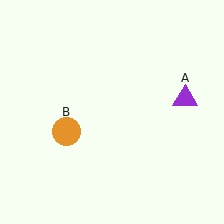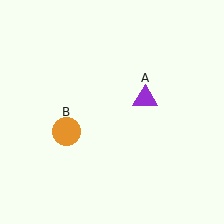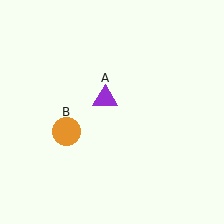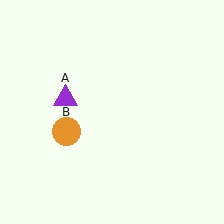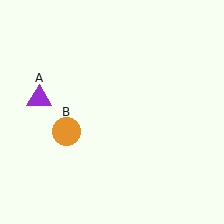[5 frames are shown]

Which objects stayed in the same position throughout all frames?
Orange circle (object B) remained stationary.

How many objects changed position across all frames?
1 object changed position: purple triangle (object A).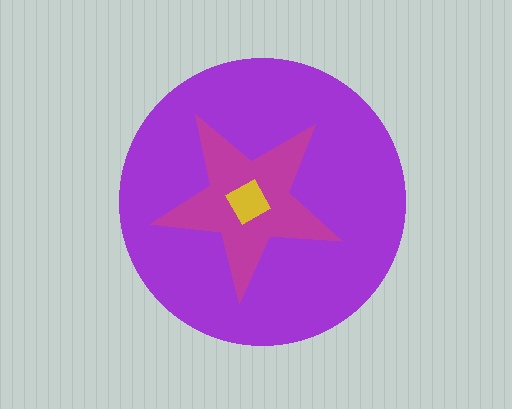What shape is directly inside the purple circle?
The magenta star.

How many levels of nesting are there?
3.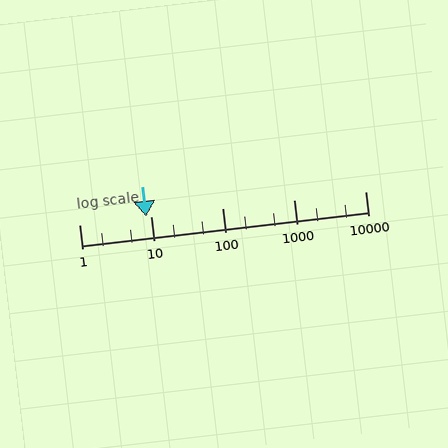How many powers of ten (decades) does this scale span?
The scale spans 4 decades, from 1 to 10000.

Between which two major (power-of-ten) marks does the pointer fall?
The pointer is between 1 and 10.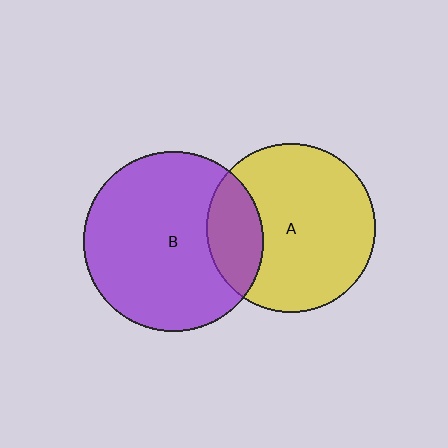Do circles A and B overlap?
Yes.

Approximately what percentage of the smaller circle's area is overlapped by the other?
Approximately 20%.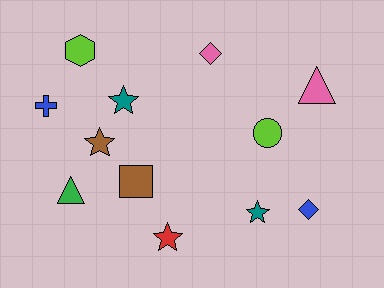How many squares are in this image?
There is 1 square.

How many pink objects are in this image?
There are 2 pink objects.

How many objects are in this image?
There are 12 objects.